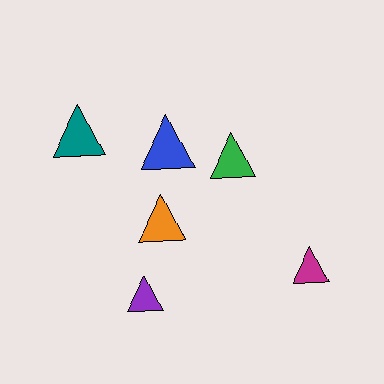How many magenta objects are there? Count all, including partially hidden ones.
There is 1 magenta object.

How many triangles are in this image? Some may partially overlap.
There are 6 triangles.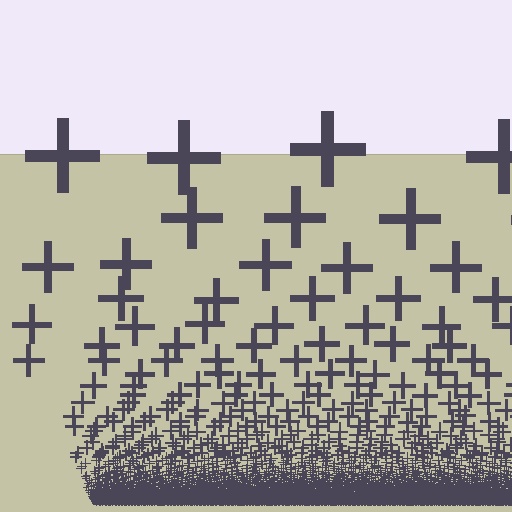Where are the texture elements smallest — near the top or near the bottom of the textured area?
Near the bottom.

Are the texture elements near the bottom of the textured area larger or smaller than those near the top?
Smaller. The gradient is inverted — elements near the bottom are smaller and denser.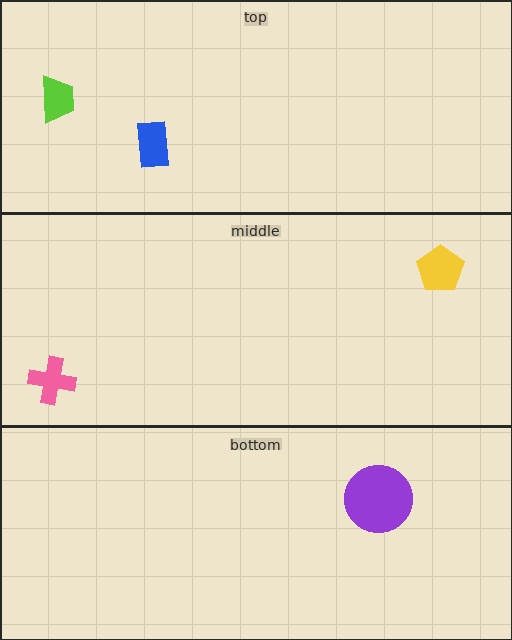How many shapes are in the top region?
2.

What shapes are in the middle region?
The pink cross, the yellow pentagon.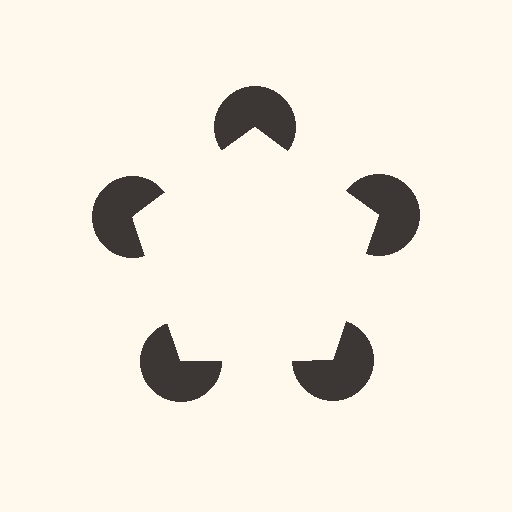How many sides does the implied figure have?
5 sides.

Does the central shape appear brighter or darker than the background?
It typically appears slightly brighter than the background, even though no actual brightness change is drawn.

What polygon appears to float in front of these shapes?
An illusory pentagon — its edges are inferred from the aligned wedge cuts in the pac-man discs, not physically drawn.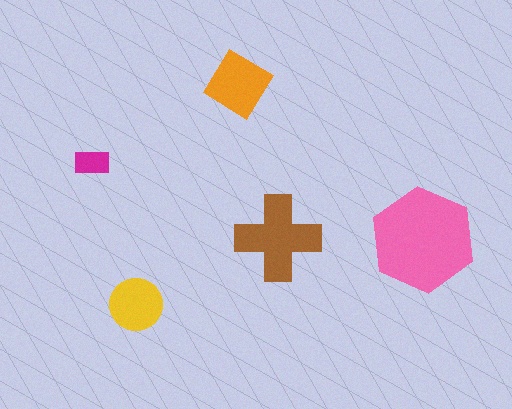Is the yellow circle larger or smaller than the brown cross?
Smaller.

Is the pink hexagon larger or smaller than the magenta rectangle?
Larger.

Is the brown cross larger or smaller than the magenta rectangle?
Larger.